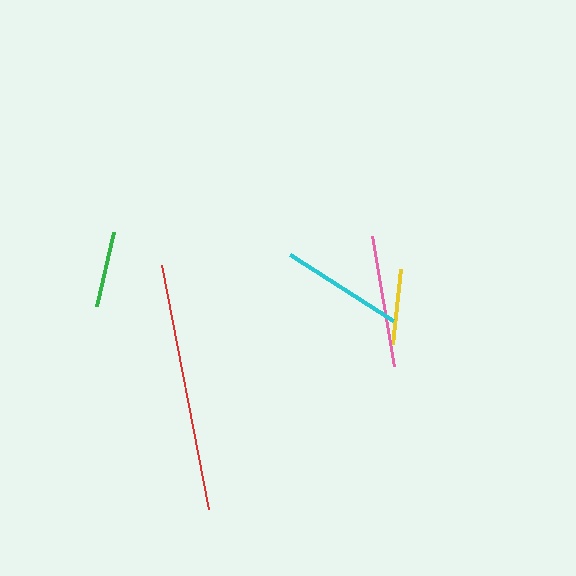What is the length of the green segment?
The green segment is approximately 76 pixels long.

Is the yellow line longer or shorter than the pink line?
The pink line is longer than the yellow line.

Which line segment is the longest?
The red line is the longest at approximately 249 pixels.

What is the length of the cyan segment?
The cyan segment is approximately 123 pixels long.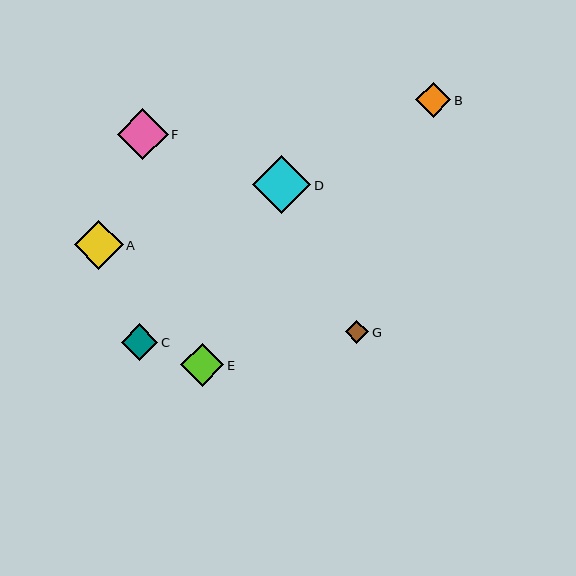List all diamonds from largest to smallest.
From largest to smallest: D, F, A, E, C, B, G.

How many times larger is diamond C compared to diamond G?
Diamond C is approximately 1.6 times the size of diamond G.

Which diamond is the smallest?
Diamond G is the smallest with a size of approximately 23 pixels.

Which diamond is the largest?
Diamond D is the largest with a size of approximately 58 pixels.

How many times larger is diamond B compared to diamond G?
Diamond B is approximately 1.5 times the size of diamond G.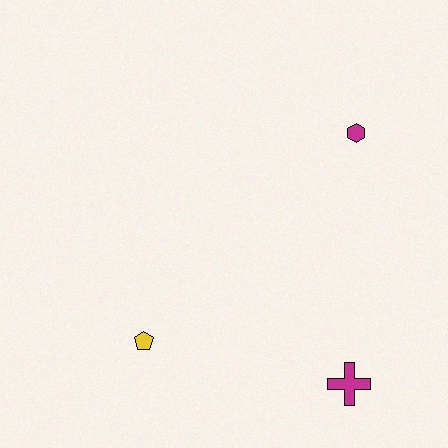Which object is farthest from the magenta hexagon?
The yellow pentagon is farthest from the magenta hexagon.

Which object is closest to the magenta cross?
The yellow pentagon is closest to the magenta cross.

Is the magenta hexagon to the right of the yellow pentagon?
Yes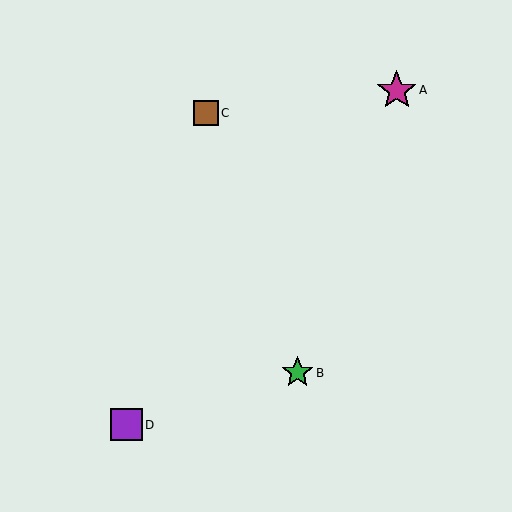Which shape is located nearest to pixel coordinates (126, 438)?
The purple square (labeled D) at (126, 425) is nearest to that location.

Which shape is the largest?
The magenta star (labeled A) is the largest.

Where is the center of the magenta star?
The center of the magenta star is at (397, 90).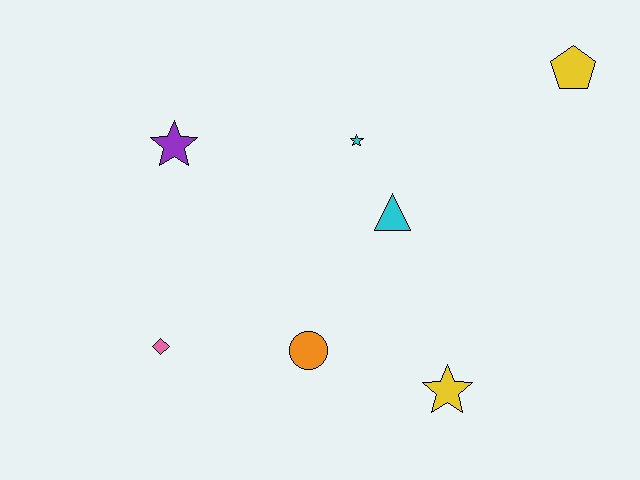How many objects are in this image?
There are 7 objects.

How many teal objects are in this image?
There are no teal objects.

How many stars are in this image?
There are 3 stars.